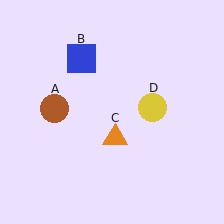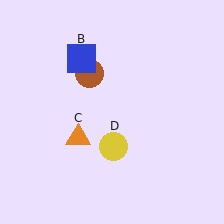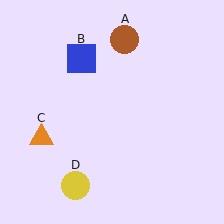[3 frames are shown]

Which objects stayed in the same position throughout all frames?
Blue square (object B) remained stationary.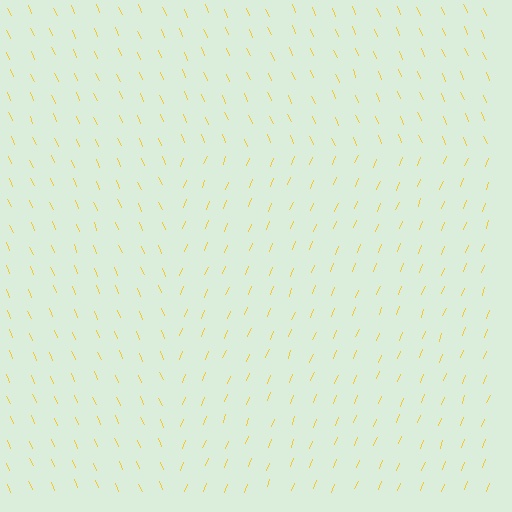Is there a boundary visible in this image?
Yes, there is a texture boundary formed by a change in line orientation.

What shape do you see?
I see a rectangle.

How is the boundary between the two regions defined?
The boundary is defined purely by a change in line orientation (approximately 45 degrees difference). All lines are the same color and thickness.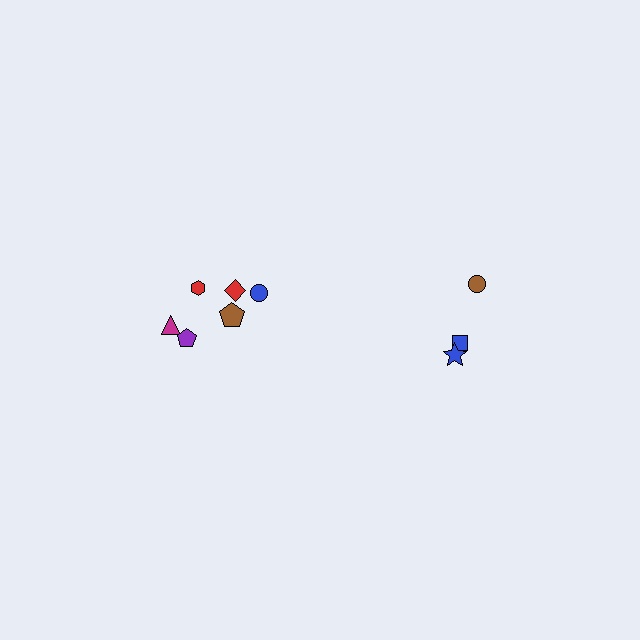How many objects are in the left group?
There are 6 objects.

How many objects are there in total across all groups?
There are 9 objects.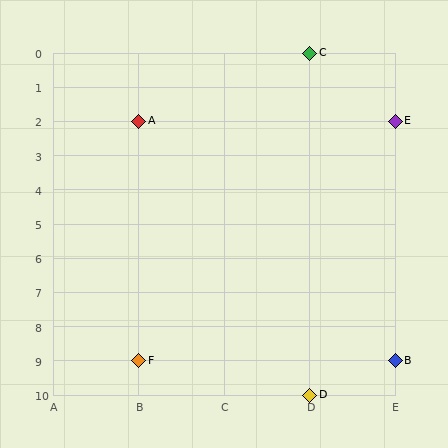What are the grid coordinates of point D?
Point D is at grid coordinates (D, 10).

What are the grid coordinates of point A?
Point A is at grid coordinates (B, 2).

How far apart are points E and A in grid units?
Points E and A are 3 columns apart.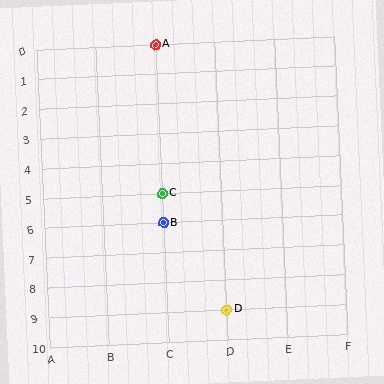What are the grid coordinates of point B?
Point B is at grid coordinates (C, 6).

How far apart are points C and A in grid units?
Points C and A are 5 rows apart.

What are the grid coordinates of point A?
Point A is at grid coordinates (C, 0).